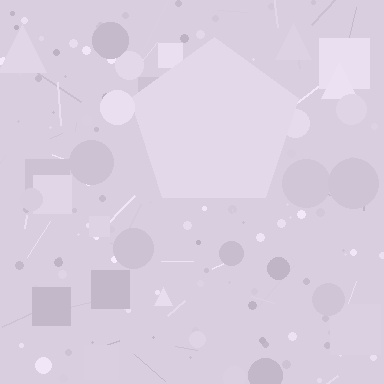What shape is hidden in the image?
A pentagon is hidden in the image.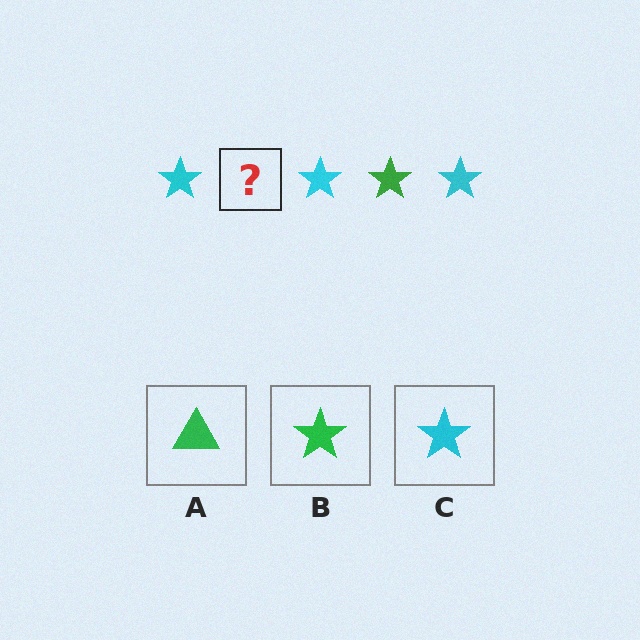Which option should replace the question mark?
Option B.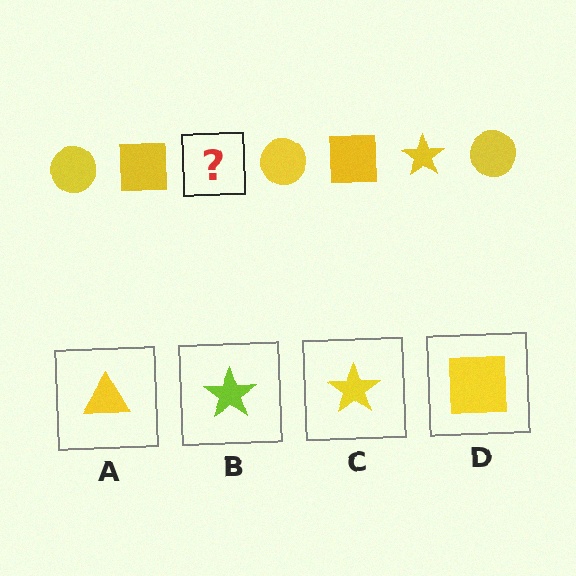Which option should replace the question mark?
Option C.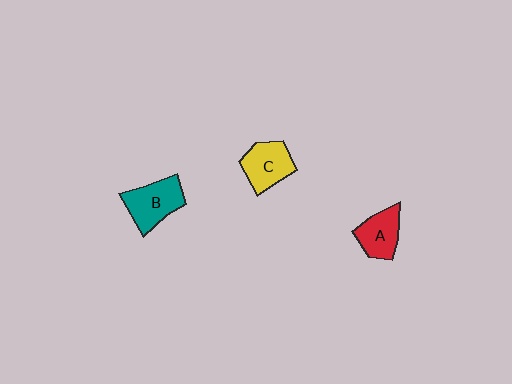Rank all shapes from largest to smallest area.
From largest to smallest: B (teal), C (yellow), A (red).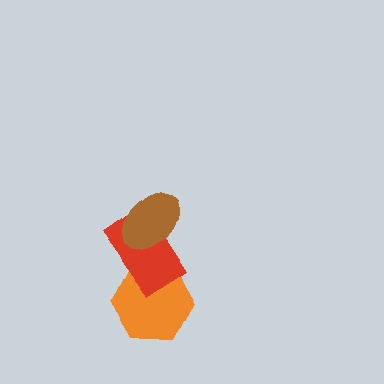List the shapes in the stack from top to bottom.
From top to bottom: the brown ellipse, the red rectangle, the orange hexagon.